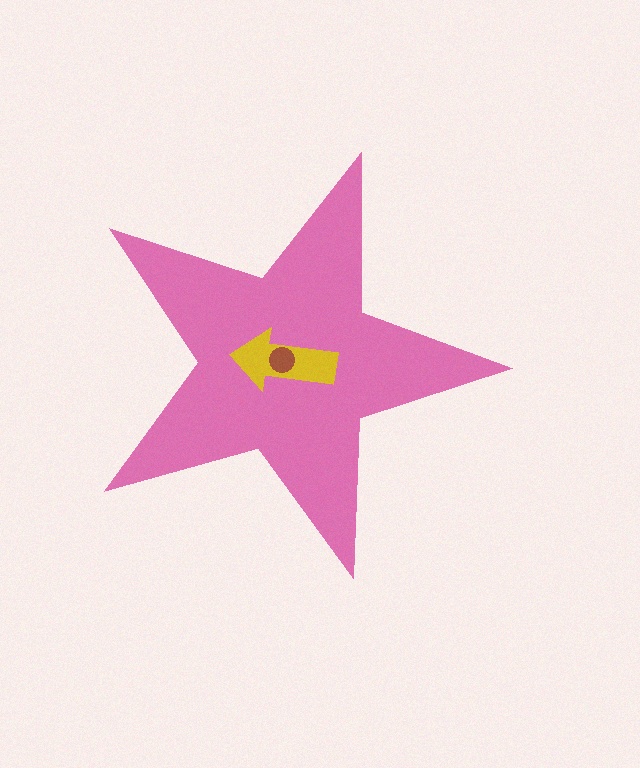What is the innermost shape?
The brown circle.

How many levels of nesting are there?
3.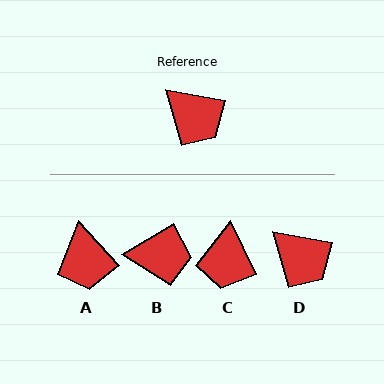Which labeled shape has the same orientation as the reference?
D.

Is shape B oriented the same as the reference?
No, it is off by about 42 degrees.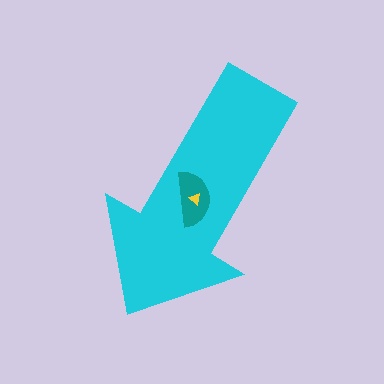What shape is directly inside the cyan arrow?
The teal semicircle.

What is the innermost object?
The yellow triangle.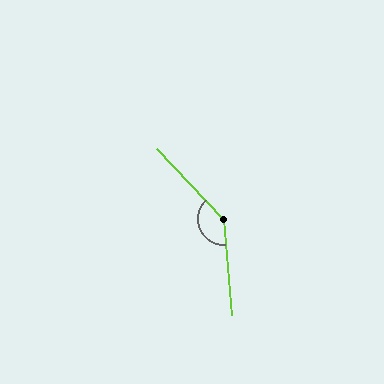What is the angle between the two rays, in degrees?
Approximately 141 degrees.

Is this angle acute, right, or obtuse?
It is obtuse.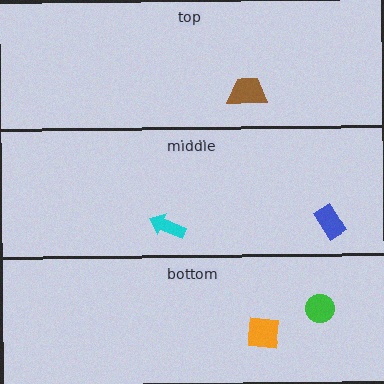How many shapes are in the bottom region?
2.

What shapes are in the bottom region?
The orange square, the green circle.